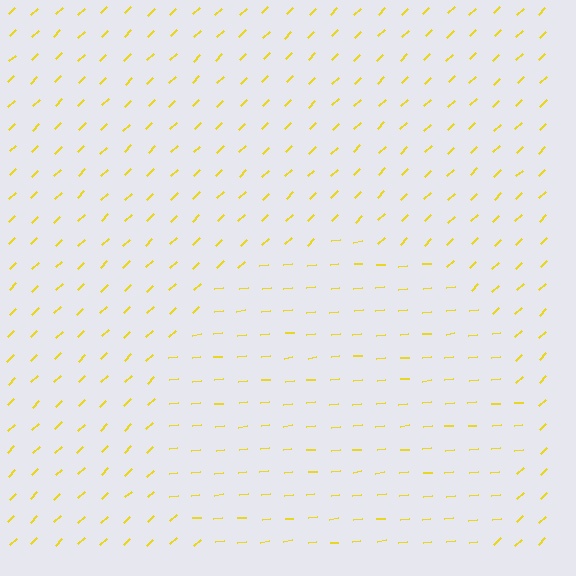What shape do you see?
I see a circle.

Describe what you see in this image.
The image is filled with small yellow line segments. A circle region in the image has lines oriented differently from the surrounding lines, creating a visible texture boundary.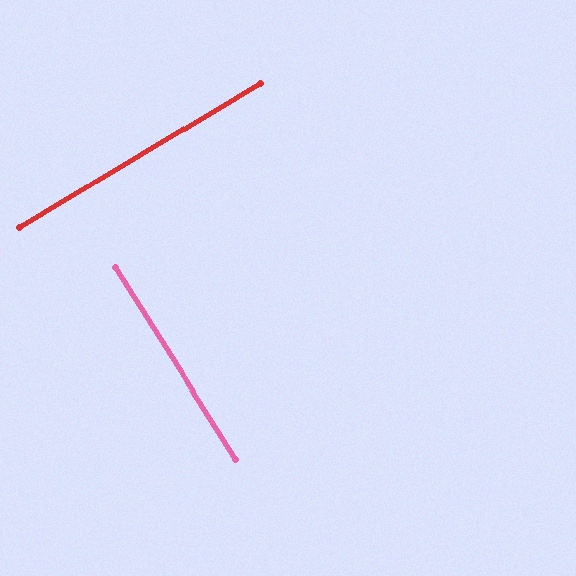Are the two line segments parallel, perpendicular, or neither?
Perpendicular — they meet at approximately 89°.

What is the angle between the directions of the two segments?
Approximately 89 degrees.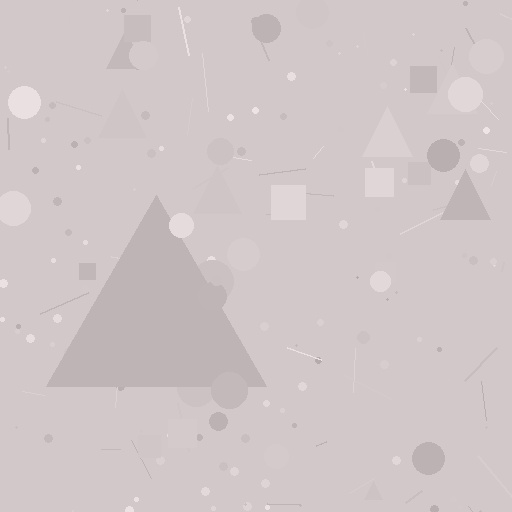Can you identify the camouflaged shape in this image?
The camouflaged shape is a triangle.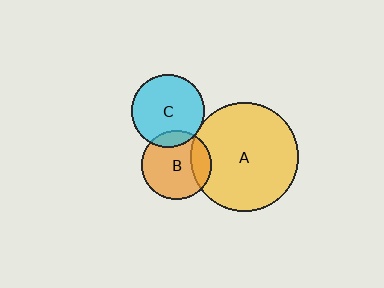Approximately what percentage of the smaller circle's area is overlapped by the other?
Approximately 5%.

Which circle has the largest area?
Circle A (yellow).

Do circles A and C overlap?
Yes.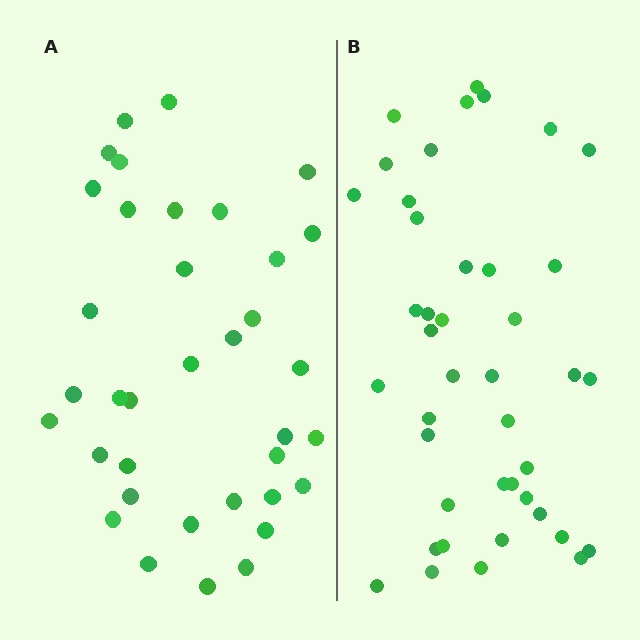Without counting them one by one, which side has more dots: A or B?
Region B (the right region) has more dots.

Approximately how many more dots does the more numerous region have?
Region B has about 6 more dots than region A.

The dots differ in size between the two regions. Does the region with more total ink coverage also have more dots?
No. Region A has more total ink coverage because its dots are larger, but region B actually contains more individual dots. Total area can be misleading — the number of items is what matters here.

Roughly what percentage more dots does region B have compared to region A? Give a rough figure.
About 15% more.